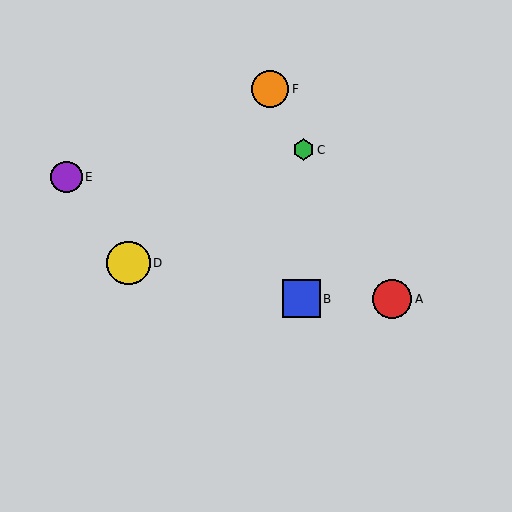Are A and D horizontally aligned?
No, A is at y≈299 and D is at y≈263.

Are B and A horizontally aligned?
Yes, both are at y≈299.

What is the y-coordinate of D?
Object D is at y≈263.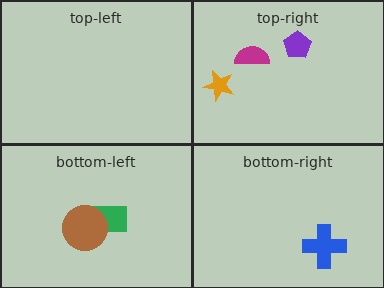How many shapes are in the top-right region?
3.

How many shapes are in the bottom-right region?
1.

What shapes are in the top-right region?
The purple pentagon, the magenta semicircle, the orange star.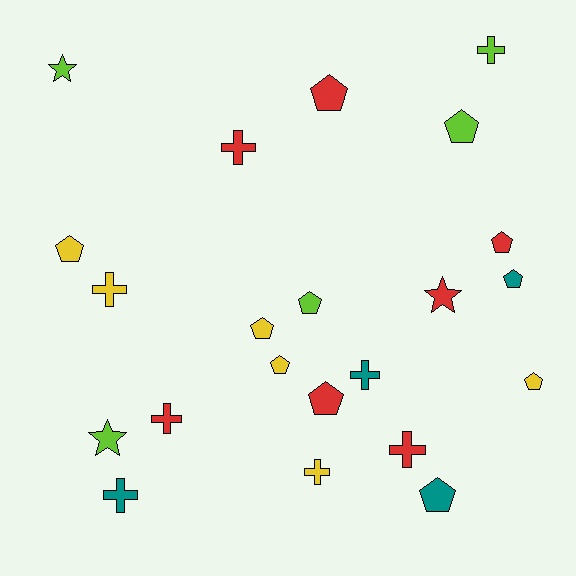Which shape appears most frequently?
Pentagon, with 11 objects.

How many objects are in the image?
There are 22 objects.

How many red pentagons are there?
There are 3 red pentagons.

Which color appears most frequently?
Red, with 7 objects.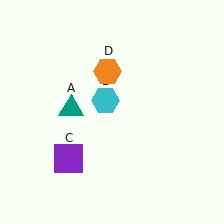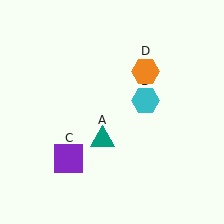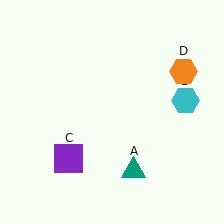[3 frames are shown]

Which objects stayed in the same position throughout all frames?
Purple square (object C) remained stationary.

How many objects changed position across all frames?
3 objects changed position: teal triangle (object A), cyan hexagon (object B), orange hexagon (object D).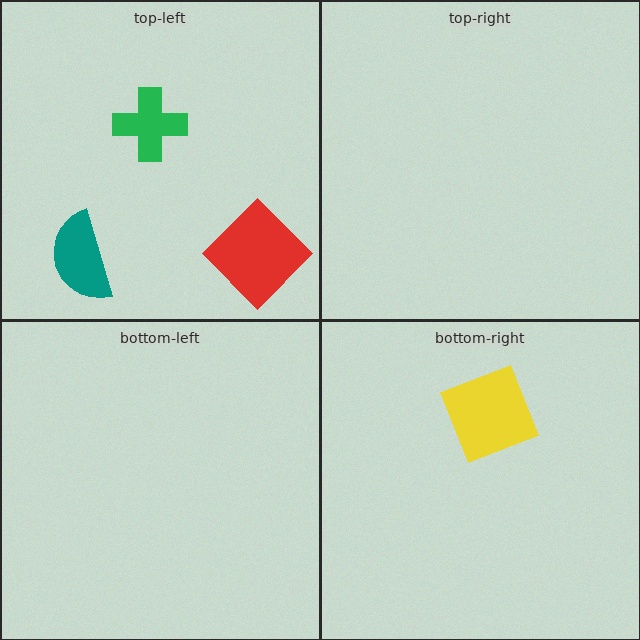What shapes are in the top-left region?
The green cross, the teal semicircle, the red diamond.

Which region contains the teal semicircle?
The top-left region.